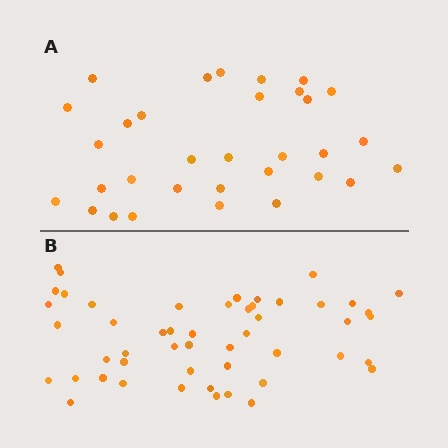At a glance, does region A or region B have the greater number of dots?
Region B (the bottom region) has more dots.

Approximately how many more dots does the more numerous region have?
Region B has approximately 20 more dots than region A.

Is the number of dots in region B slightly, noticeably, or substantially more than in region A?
Region B has substantially more. The ratio is roughly 1.6 to 1.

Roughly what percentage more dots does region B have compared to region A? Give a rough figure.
About 55% more.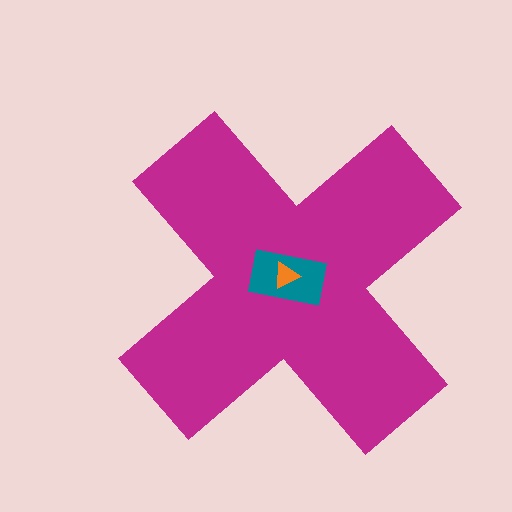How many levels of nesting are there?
3.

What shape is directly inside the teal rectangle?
The orange triangle.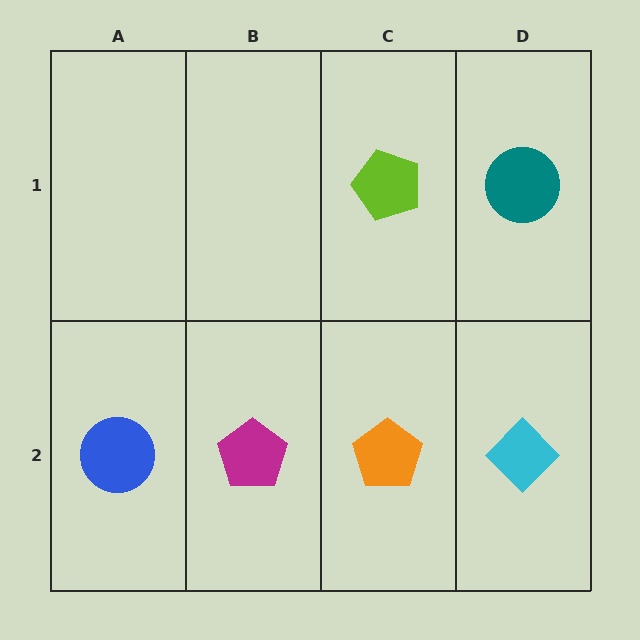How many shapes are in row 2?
4 shapes.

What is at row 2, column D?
A cyan diamond.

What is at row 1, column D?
A teal circle.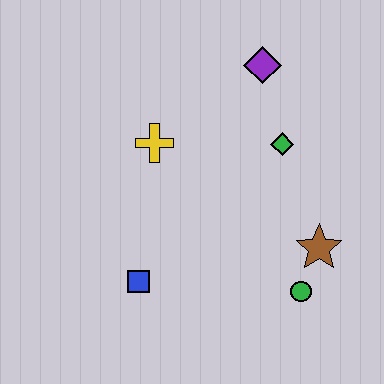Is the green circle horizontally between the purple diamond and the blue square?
No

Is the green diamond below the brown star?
No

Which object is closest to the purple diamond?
The green diamond is closest to the purple diamond.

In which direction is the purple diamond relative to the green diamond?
The purple diamond is above the green diamond.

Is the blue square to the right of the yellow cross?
No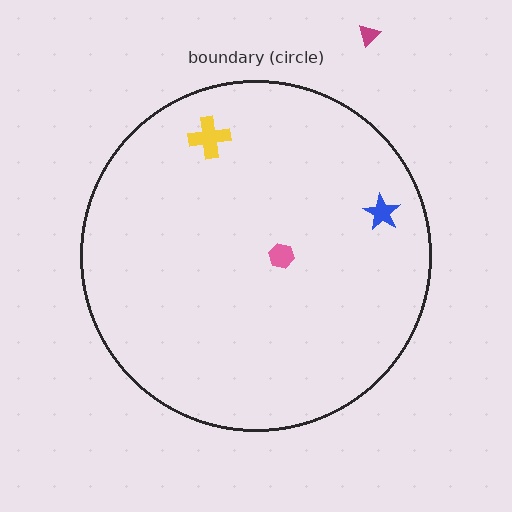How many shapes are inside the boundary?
3 inside, 1 outside.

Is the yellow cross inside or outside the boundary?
Inside.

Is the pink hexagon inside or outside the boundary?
Inside.